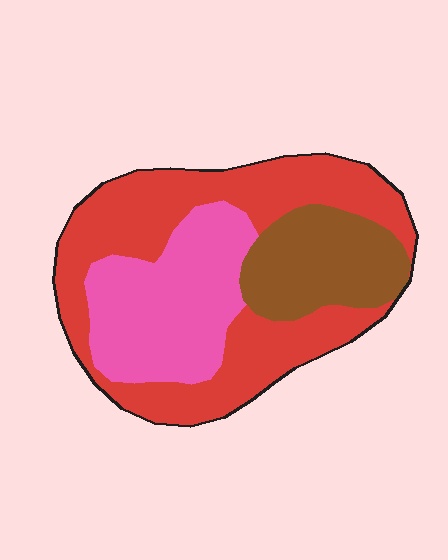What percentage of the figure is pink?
Pink covers roughly 30% of the figure.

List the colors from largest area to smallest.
From largest to smallest: red, pink, brown.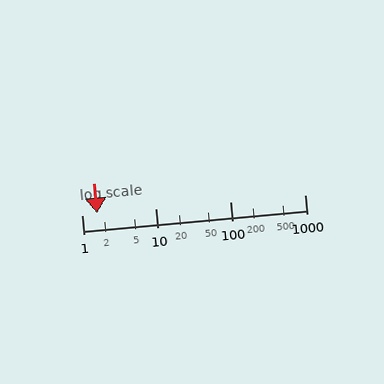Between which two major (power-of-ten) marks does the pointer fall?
The pointer is between 1 and 10.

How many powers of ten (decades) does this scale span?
The scale spans 3 decades, from 1 to 1000.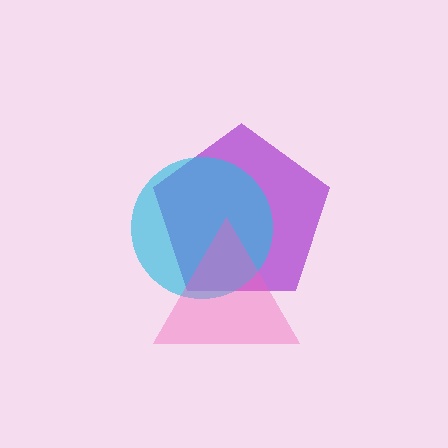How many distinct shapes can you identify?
There are 3 distinct shapes: a purple pentagon, a cyan circle, a pink triangle.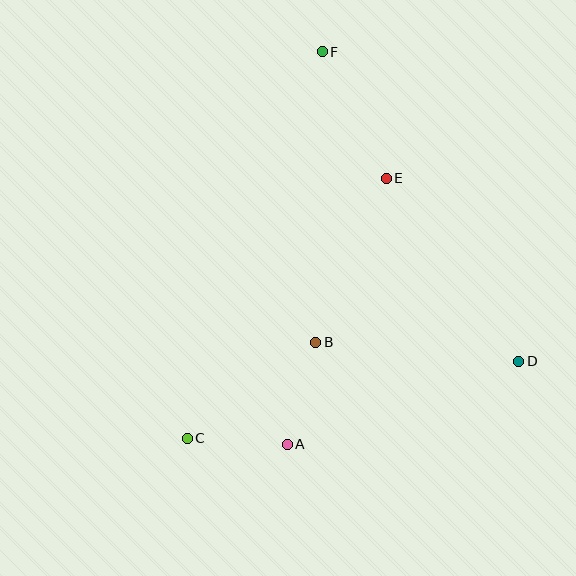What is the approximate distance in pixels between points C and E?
The distance between C and E is approximately 328 pixels.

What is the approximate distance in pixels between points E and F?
The distance between E and F is approximately 142 pixels.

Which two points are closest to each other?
Points A and C are closest to each other.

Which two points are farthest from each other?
Points C and F are farthest from each other.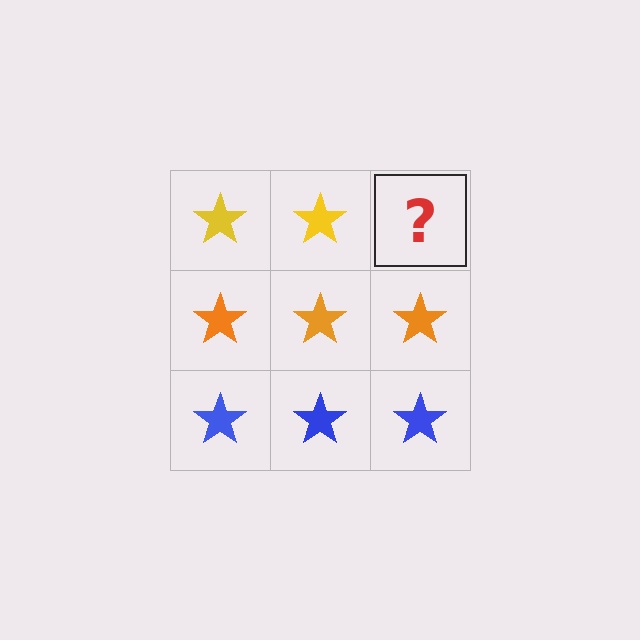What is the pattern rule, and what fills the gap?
The rule is that each row has a consistent color. The gap should be filled with a yellow star.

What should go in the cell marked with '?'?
The missing cell should contain a yellow star.